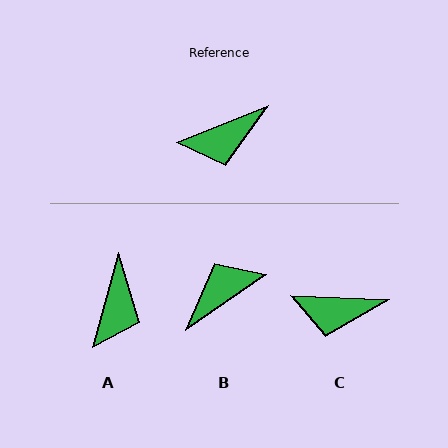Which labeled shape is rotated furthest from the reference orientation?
B, about 167 degrees away.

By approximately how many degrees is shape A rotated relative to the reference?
Approximately 53 degrees counter-clockwise.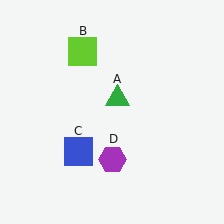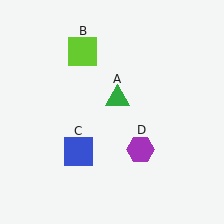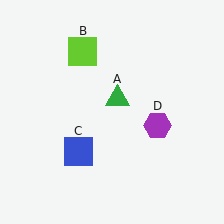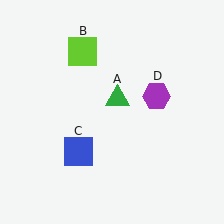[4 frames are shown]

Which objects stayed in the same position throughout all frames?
Green triangle (object A) and lime square (object B) and blue square (object C) remained stationary.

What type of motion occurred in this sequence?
The purple hexagon (object D) rotated counterclockwise around the center of the scene.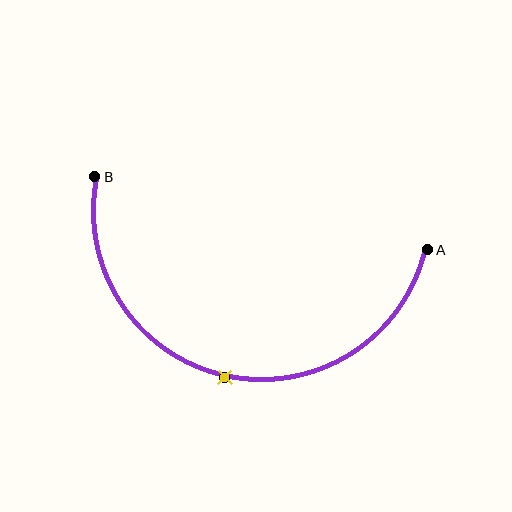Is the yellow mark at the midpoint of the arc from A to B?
Yes. The yellow mark lies on the arc at equal arc-length from both A and B — it is the arc midpoint.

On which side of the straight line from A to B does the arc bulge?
The arc bulges below the straight line connecting A and B.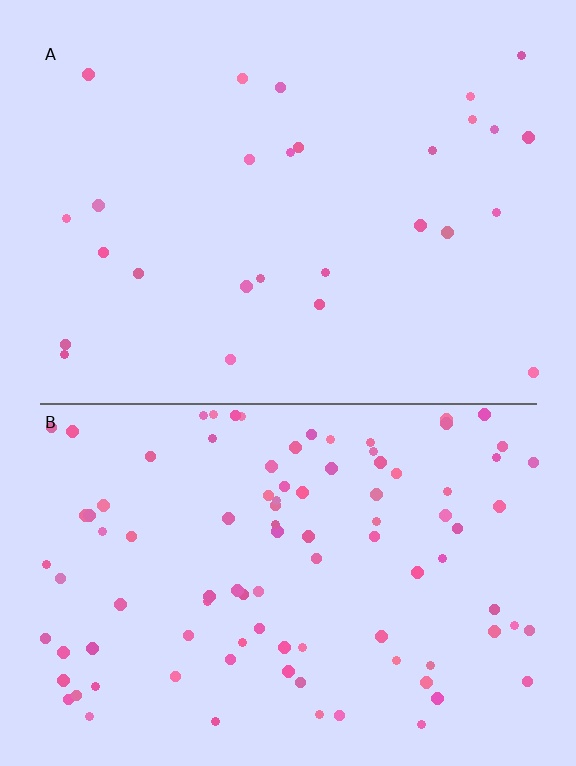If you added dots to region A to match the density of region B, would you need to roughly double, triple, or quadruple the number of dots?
Approximately quadruple.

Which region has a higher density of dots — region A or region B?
B (the bottom).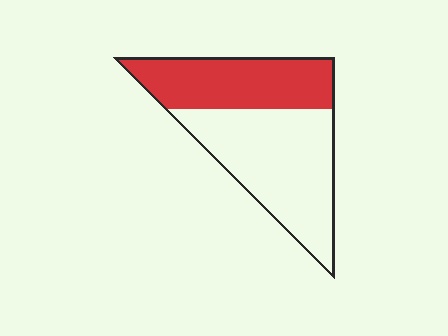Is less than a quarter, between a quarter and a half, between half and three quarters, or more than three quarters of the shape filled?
Between a quarter and a half.